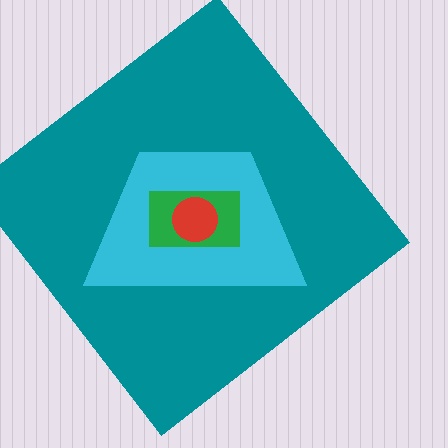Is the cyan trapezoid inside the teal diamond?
Yes.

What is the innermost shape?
The red circle.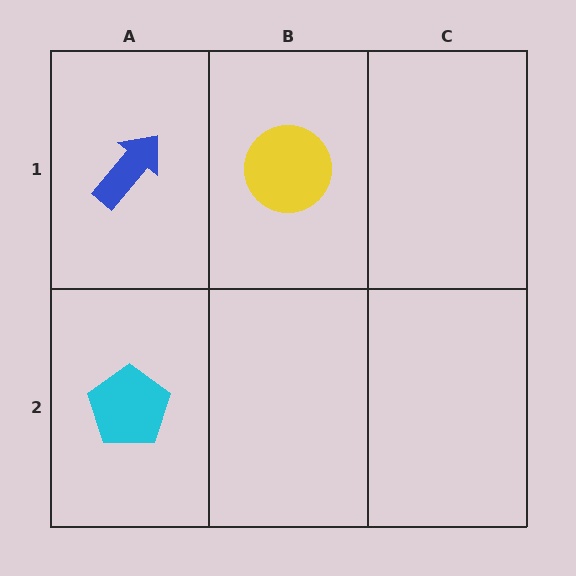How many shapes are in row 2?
1 shape.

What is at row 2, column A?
A cyan pentagon.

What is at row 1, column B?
A yellow circle.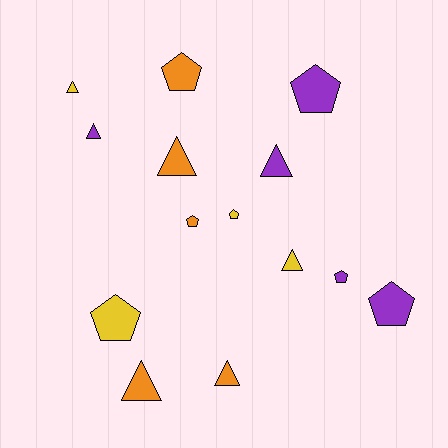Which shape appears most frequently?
Triangle, with 7 objects.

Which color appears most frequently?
Orange, with 5 objects.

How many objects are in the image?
There are 14 objects.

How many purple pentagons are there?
There are 3 purple pentagons.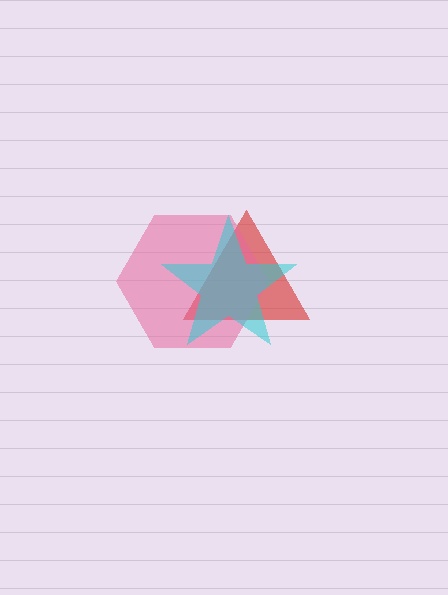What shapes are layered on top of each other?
The layered shapes are: a red triangle, a pink hexagon, a cyan star.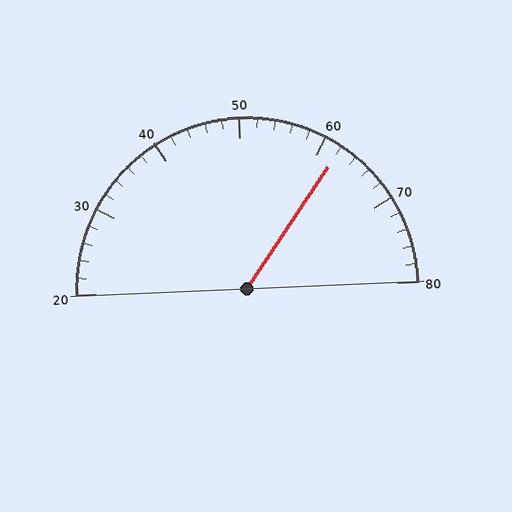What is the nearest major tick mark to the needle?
The nearest major tick mark is 60.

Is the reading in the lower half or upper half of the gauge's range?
The reading is in the upper half of the range (20 to 80).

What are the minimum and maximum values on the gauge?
The gauge ranges from 20 to 80.